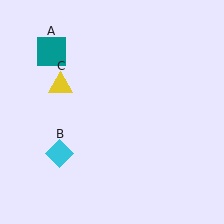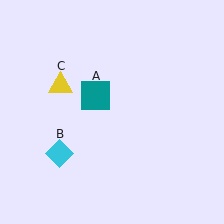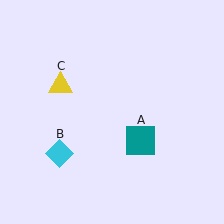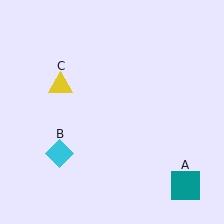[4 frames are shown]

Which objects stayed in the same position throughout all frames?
Cyan diamond (object B) and yellow triangle (object C) remained stationary.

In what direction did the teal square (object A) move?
The teal square (object A) moved down and to the right.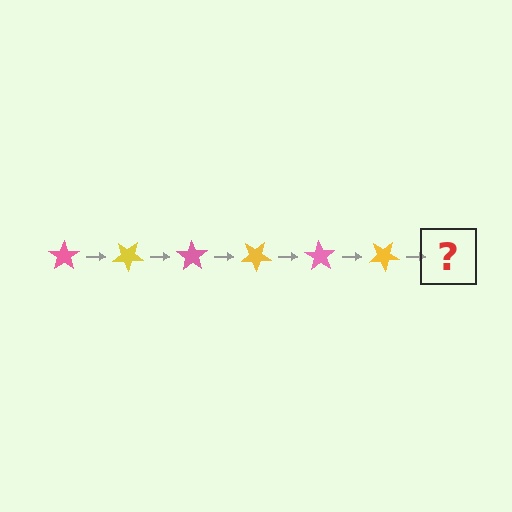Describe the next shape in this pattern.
It should be a pink star, rotated 210 degrees from the start.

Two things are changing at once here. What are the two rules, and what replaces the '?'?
The two rules are that it rotates 35 degrees each step and the color cycles through pink and yellow. The '?' should be a pink star, rotated 210 degrees from the start.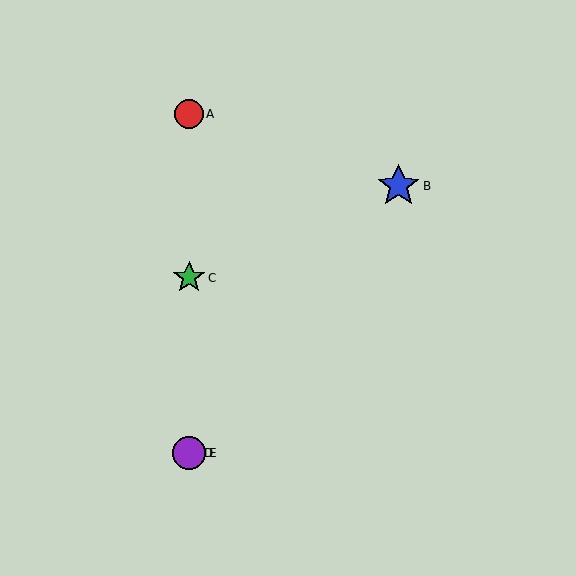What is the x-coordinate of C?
Object C is at x≈189.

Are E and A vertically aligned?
Yes, both are at x≈189.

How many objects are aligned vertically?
4 objects (A, C, D, E) are aligned vertically.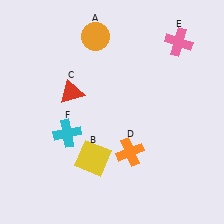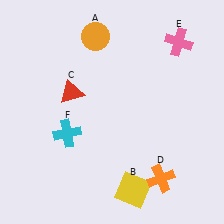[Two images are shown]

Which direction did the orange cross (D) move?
The orange cross (D) moved right.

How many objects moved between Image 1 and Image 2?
2 objects moved between the two images.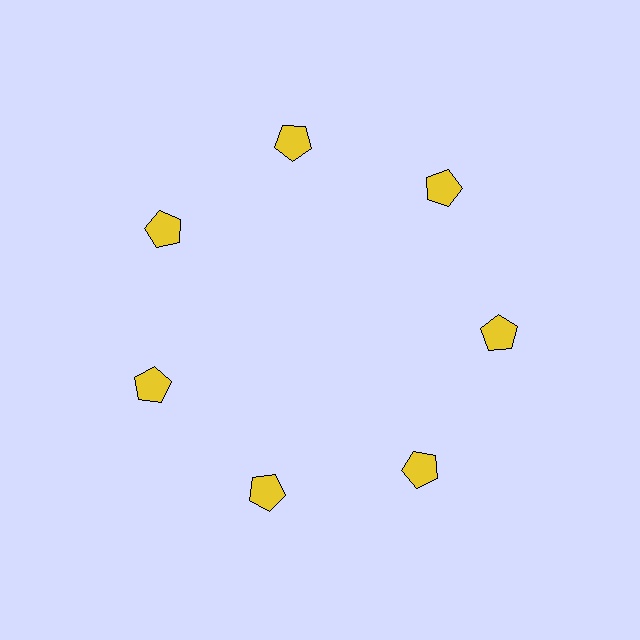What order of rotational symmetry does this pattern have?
This pattern has 7-fold rotational symmetry.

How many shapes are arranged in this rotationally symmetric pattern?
There are 7 shapes, arranged in 7 groups of 1.